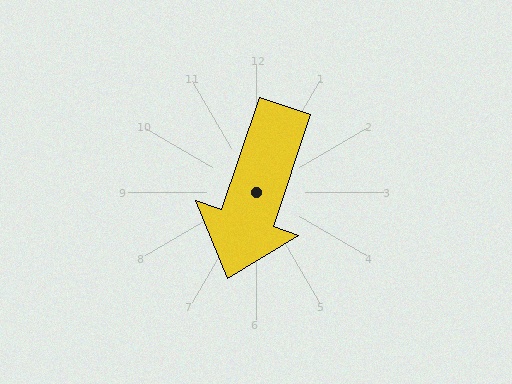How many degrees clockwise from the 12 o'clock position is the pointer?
Approximately 199 degrees.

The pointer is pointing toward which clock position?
Roughly 7 o'clock.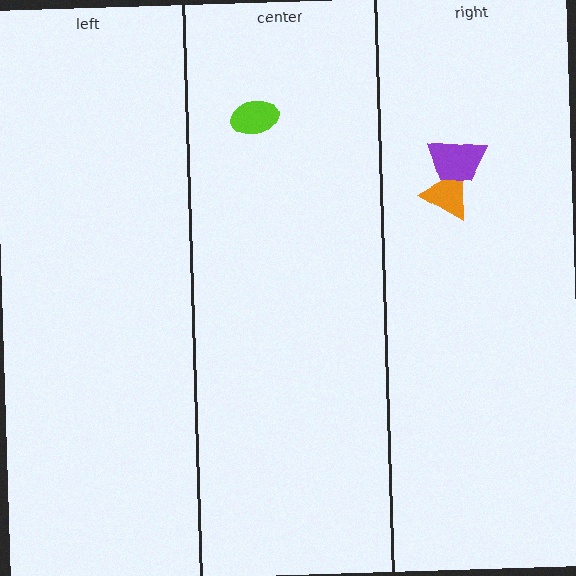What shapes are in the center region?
The lime ellipse.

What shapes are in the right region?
The orange triangle, the purple trapezoid.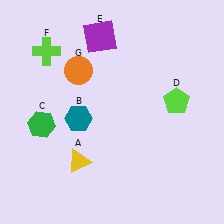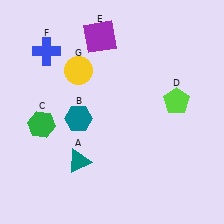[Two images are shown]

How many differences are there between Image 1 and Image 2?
There are 3 differences between the two images.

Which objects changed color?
A changed from yellow to teal. F changed from lime to blue. G changed from orange to yellow.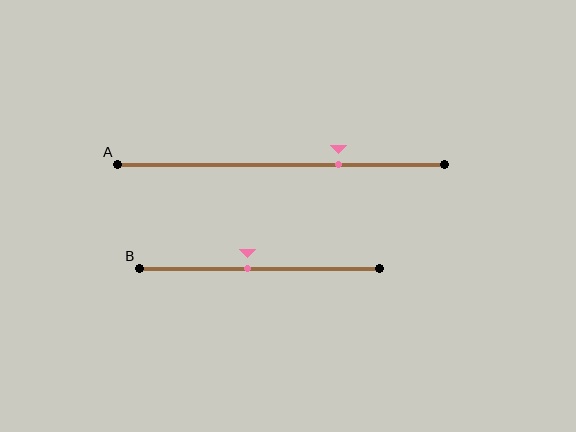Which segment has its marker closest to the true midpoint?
Segment B has its marker closest to the true midpoint.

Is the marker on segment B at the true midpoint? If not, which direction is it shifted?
No, the marker on segment B is shifted to the left by about 5% of the segment length.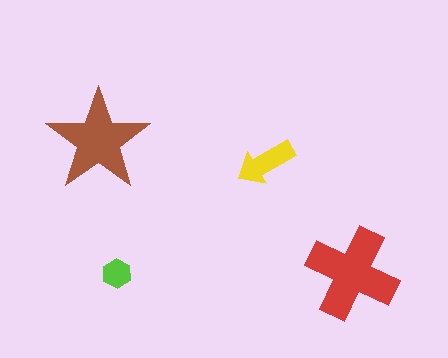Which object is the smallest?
The lime hexagon.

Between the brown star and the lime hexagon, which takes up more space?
The brown star.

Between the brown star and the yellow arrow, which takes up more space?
The brown star.